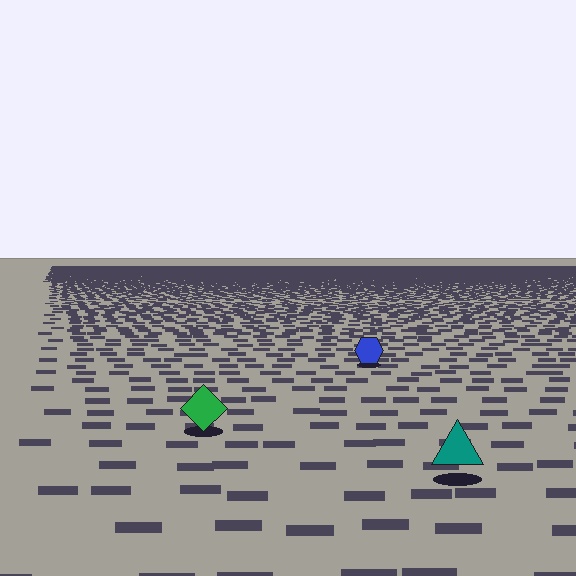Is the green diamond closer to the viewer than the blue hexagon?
Yes. The green diamond is closer — you can tell from the texture gradient: the ground texture is coarser near it.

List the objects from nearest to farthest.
From nearest to farthest: the teal triangle, the green diamond, the blue hexagon.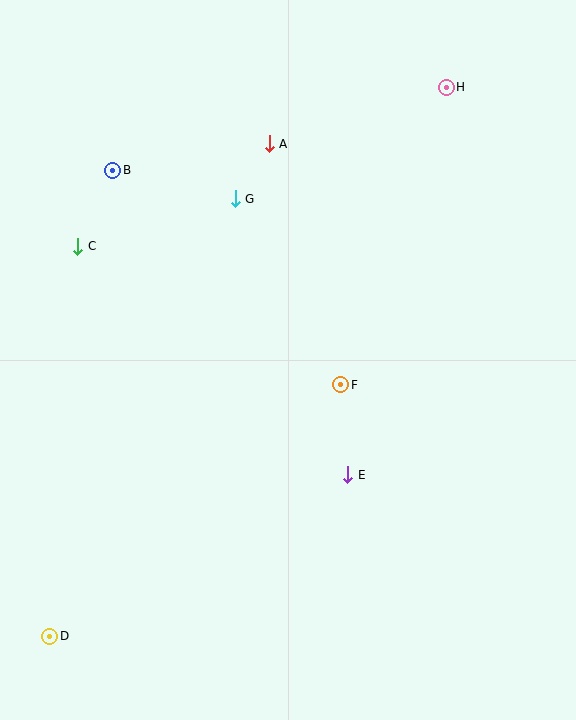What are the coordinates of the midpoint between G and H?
The midpoint between G and H is at (341, 143).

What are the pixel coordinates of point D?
Point D is at (50, 636).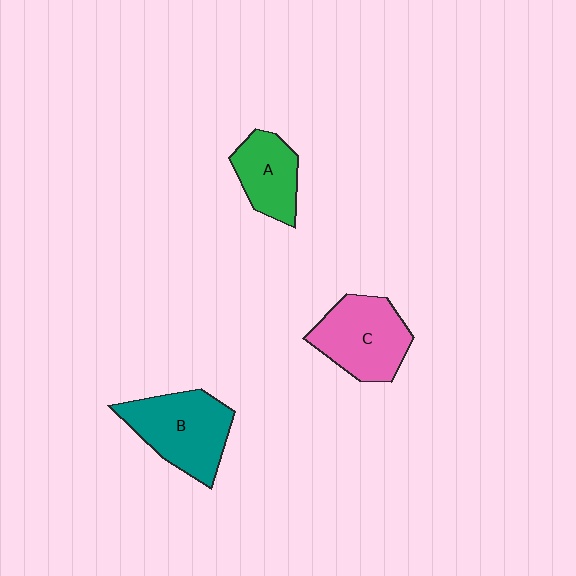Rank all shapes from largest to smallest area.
From largest to smallest: B (teal), C (pink), A (green).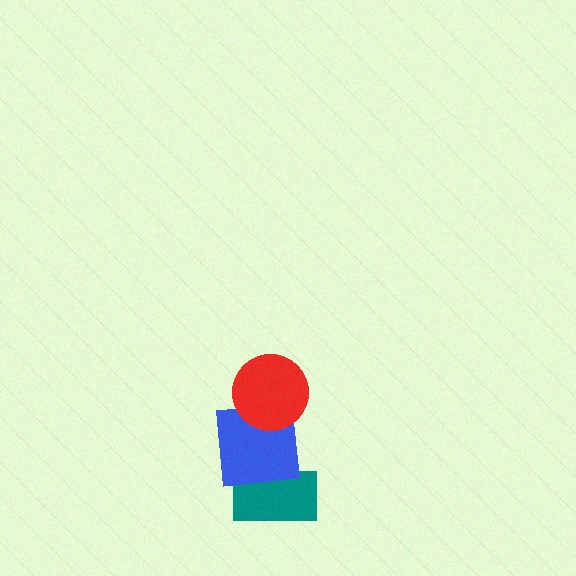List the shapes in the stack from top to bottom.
From top to bottom: the red circle, the blue square, the teal rectangle.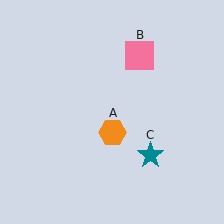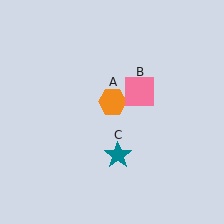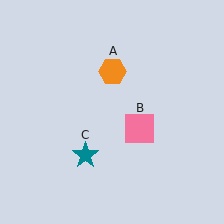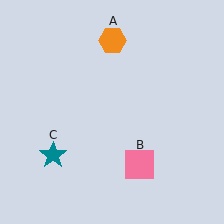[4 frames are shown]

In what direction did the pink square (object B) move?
The pink square (object B) moved down.